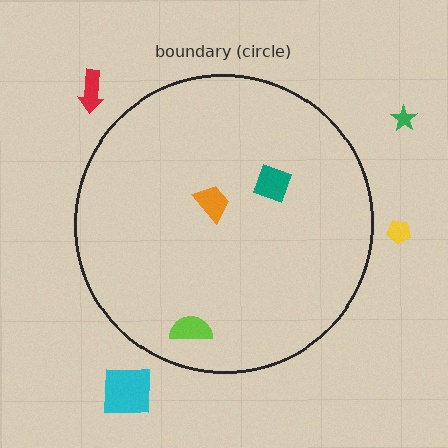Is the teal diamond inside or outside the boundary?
Inside.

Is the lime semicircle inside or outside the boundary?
Inside.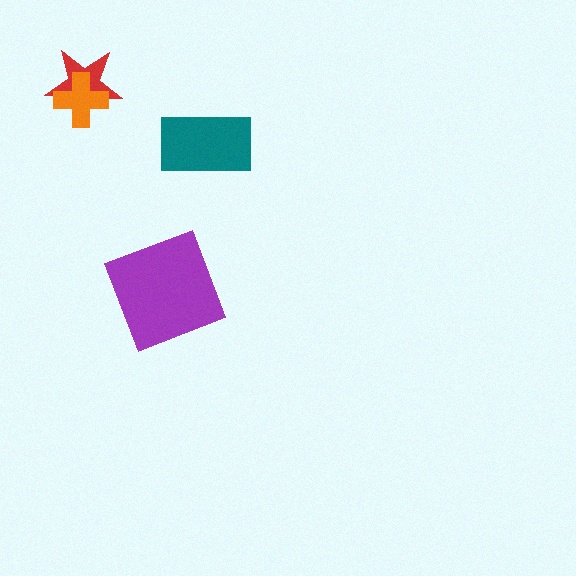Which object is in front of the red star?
The orange cross is in front of the red star.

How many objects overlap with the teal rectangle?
0 objects overlap with the teal rectangle.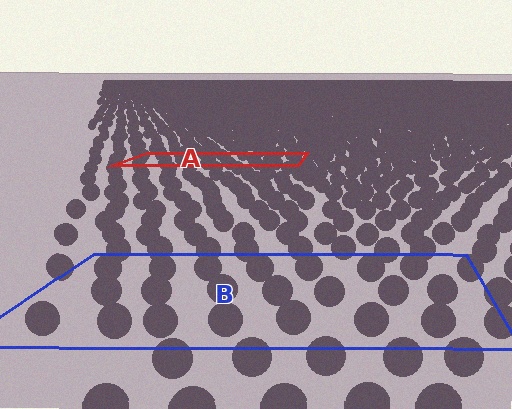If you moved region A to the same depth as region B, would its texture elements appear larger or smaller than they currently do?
They would appear larger. At a closer depth, the same texture elements are projected at a bigger on-screen size.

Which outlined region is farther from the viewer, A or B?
Region A is farther from the viewer — the texture elements inside it appear smaller and more densely packed.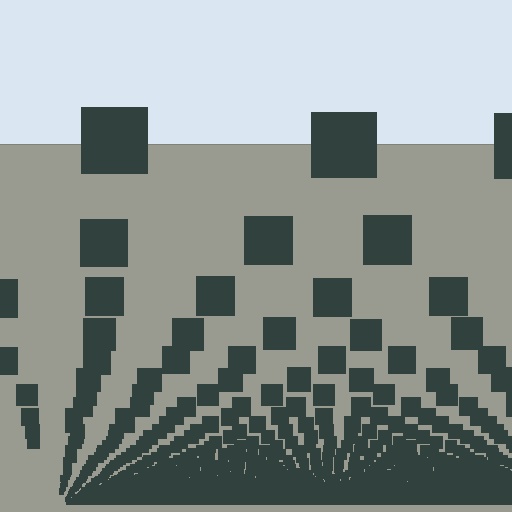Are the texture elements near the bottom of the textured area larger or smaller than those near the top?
Smaller. The gradient is inverted — elements near the bottom are smaller and denser.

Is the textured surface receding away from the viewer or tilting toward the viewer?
The surface appears to tilt toward the viewer. Texture elements get larger and sparser toward the top.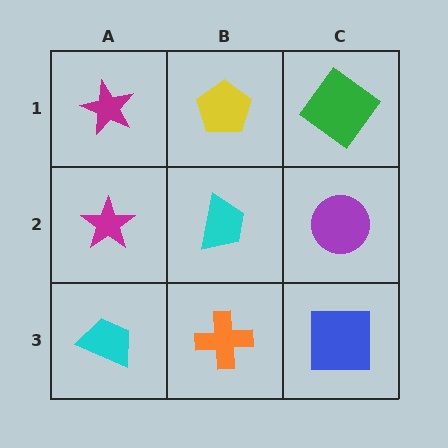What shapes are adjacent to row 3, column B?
A cyan trapezoid (row 2, column B), a cyan trapezoid (row 3, column A), a blue square (row 3, column C).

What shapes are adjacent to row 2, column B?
A yellow pentagon (row 1, column B), an orange cross (row 3, column B), a magenta star (row 2, column A), a purple circle (row 2, column C).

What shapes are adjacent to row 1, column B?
A cyan trapezoid (row 2, column B), a magenta star (row 1, column A), a green diamond (row 1, column C).